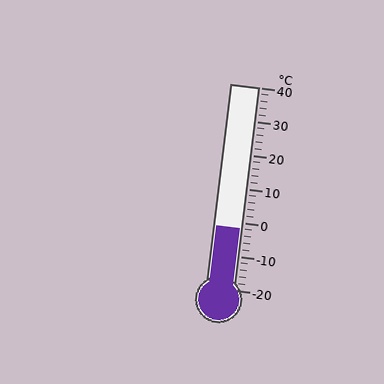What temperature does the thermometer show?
The thermometer shows approximately -2°C.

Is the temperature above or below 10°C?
The temperature is below 10°C.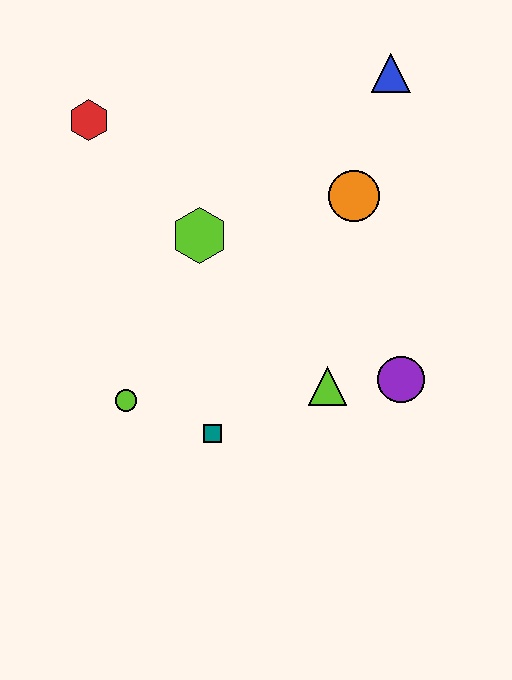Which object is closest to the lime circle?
The teal square is closest to the lime circle.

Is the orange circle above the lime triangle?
Yes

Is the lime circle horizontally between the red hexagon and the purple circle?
Yes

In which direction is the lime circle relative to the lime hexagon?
The lime circle is below the lime hexagon.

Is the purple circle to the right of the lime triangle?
Yes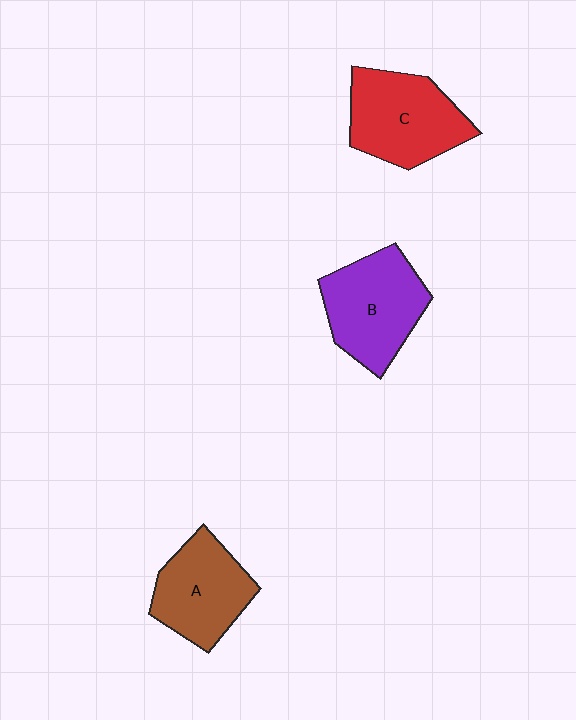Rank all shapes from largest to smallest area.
From largest to smallest: C (red), B (purple), A (brown).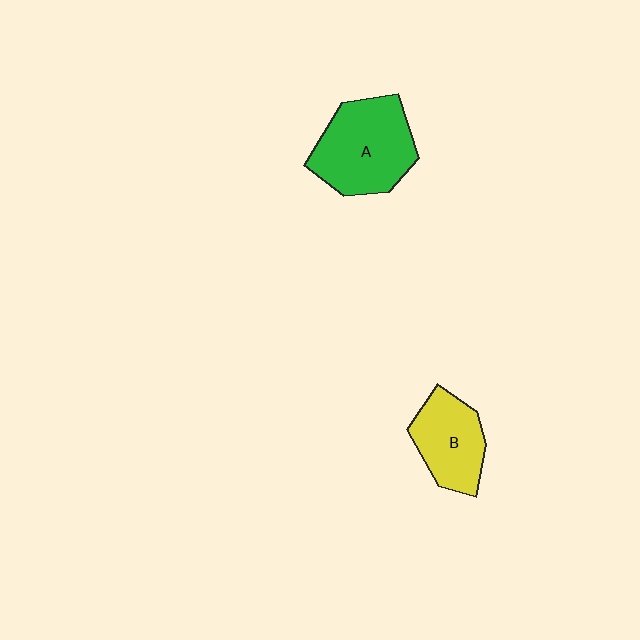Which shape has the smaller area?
Shape B (yellow).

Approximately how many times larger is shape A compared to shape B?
Approximately 1.4 times.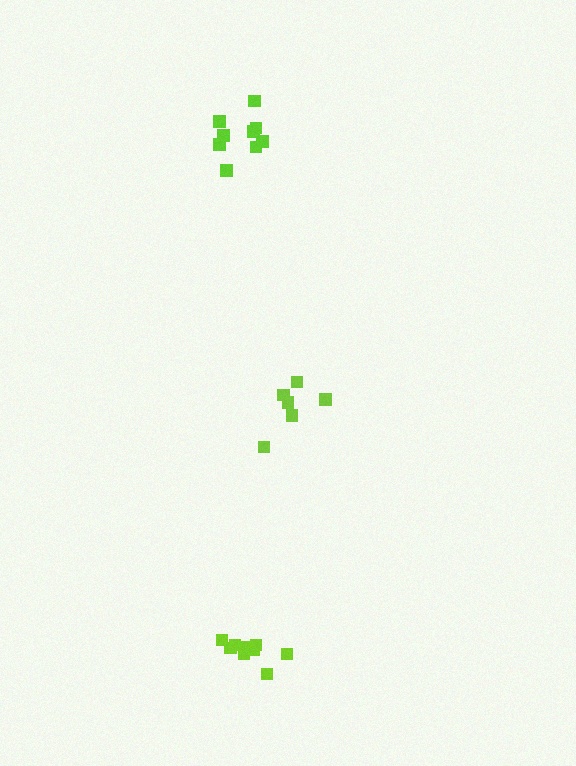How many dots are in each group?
Group 1: 6 dots, Group 2: 10 dots, Group 3: 9 dots (25 total).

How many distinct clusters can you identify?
There are 3 distinct clusters.